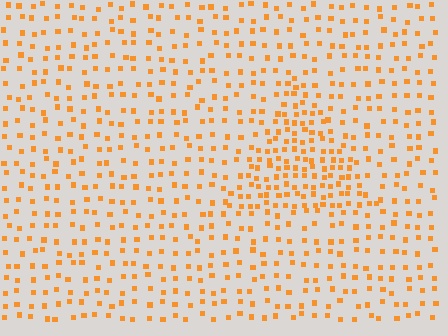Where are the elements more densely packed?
The elements are more densely packed inside the triangle boundary.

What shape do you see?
I see a triangle.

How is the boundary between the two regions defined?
The boundary is defined by a change in element density (approximately 2.0x ratio). All elements are the same color, size, and shape.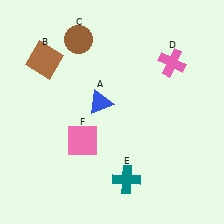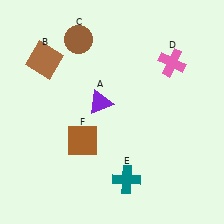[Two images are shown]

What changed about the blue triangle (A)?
In Image 1, A is blue. In Image 2, it changed to purple.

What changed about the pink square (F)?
In Image 1, F is pink. In Image 2, it changed to brown.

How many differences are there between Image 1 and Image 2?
There are 2 differences between the two images.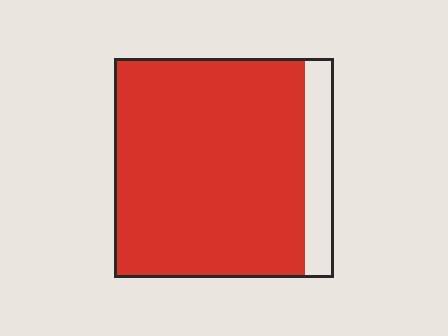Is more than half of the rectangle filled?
Yes.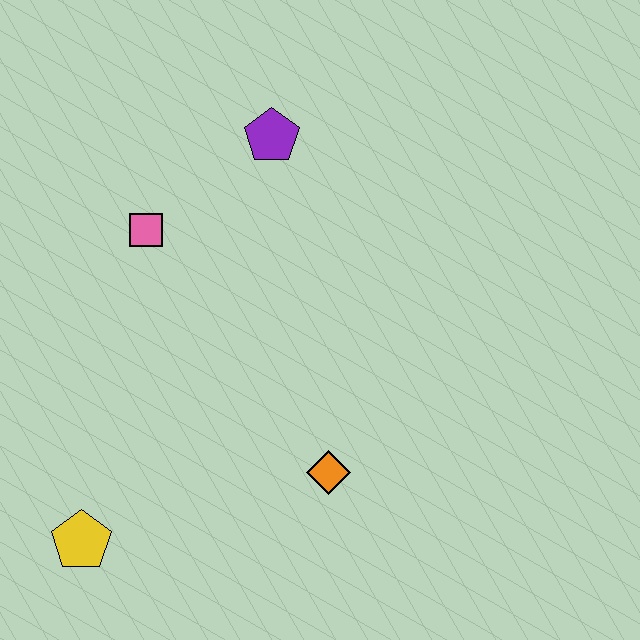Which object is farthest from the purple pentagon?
The yellow pentagon is farthest from the purple pentagon.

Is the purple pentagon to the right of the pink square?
Yes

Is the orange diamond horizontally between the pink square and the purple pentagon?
No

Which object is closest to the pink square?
The purple pentagon is closest to the pink square.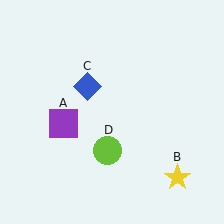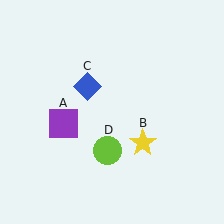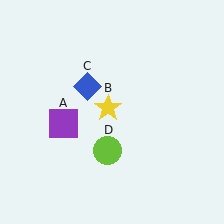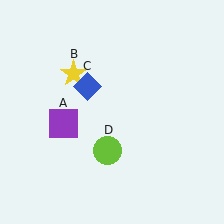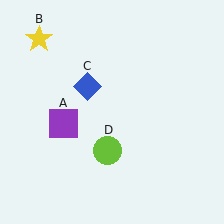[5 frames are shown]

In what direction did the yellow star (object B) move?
The yellow star (object B) moved up and to the left.